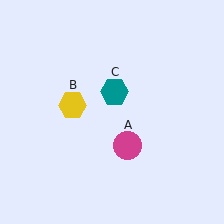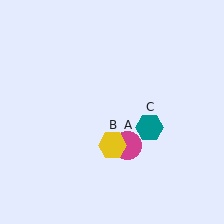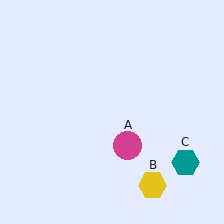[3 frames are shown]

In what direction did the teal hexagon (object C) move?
The teal hexagon (object C) moved down and to the right.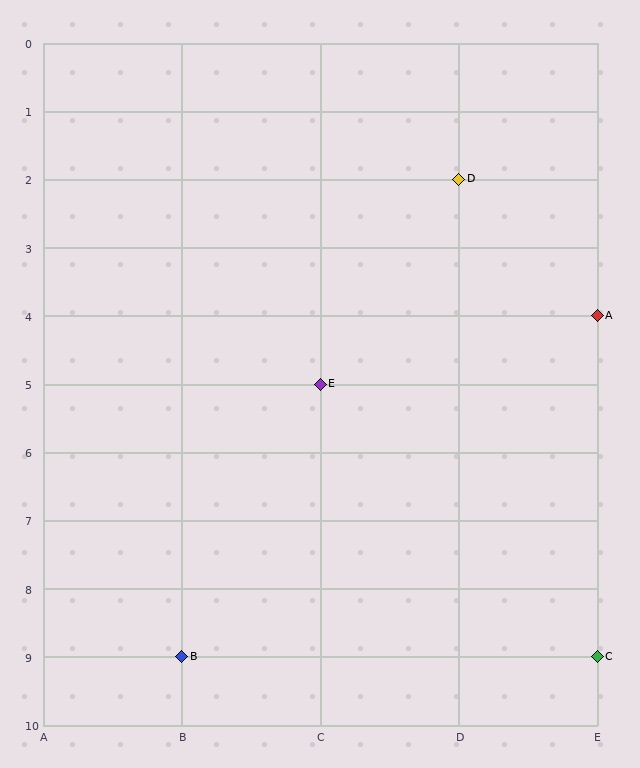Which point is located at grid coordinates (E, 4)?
Point A is at (E, 4).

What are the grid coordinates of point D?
Point D is at grid coordinates (D, 2).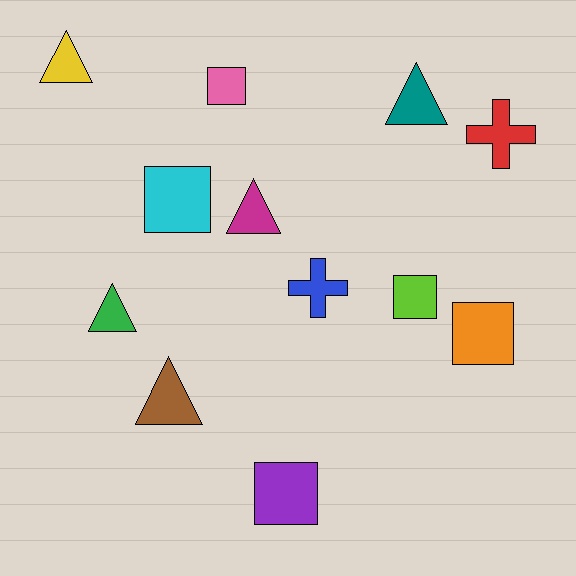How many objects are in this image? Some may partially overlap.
There are 12 objects.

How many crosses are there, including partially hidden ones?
There are 2 crosses.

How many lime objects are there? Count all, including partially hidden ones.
There is 1 lime object.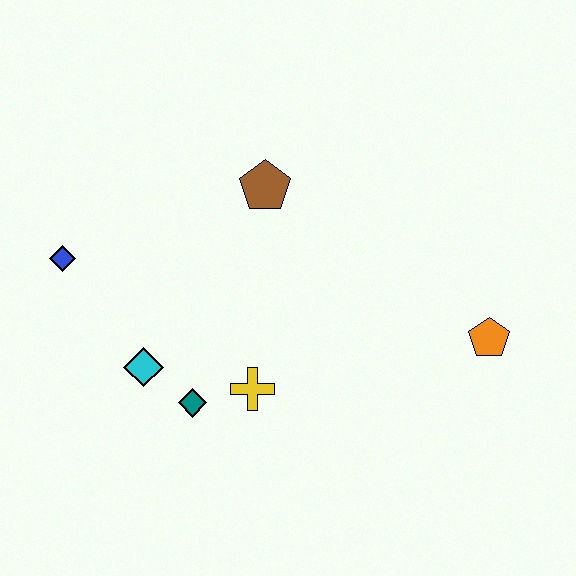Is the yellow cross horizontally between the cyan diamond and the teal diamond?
No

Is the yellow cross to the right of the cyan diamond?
Yes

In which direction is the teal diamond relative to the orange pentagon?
The teal diamond is to the left of the orange pentagon.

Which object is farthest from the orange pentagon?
The blue diamond is farthest from the orange pentagon.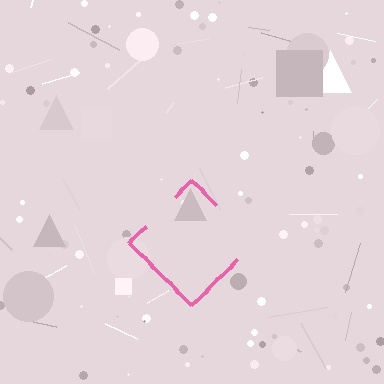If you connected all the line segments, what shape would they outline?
They would outline a diamond.